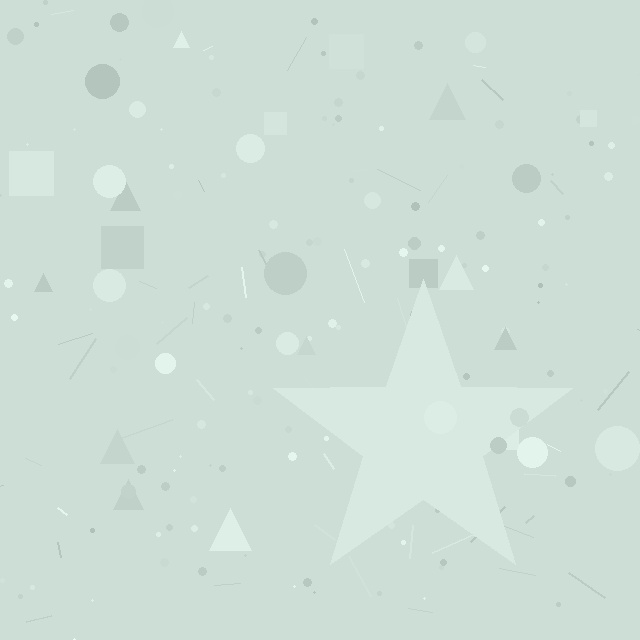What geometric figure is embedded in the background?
A star is embedded in the background.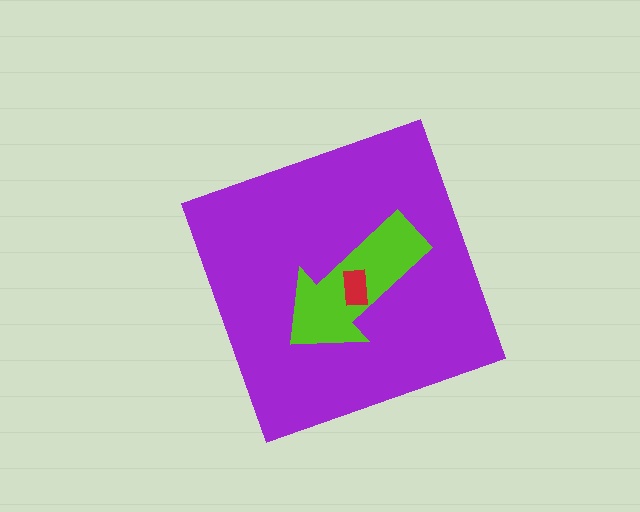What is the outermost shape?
The purple diamond.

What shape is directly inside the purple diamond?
The lime arrow.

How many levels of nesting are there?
3.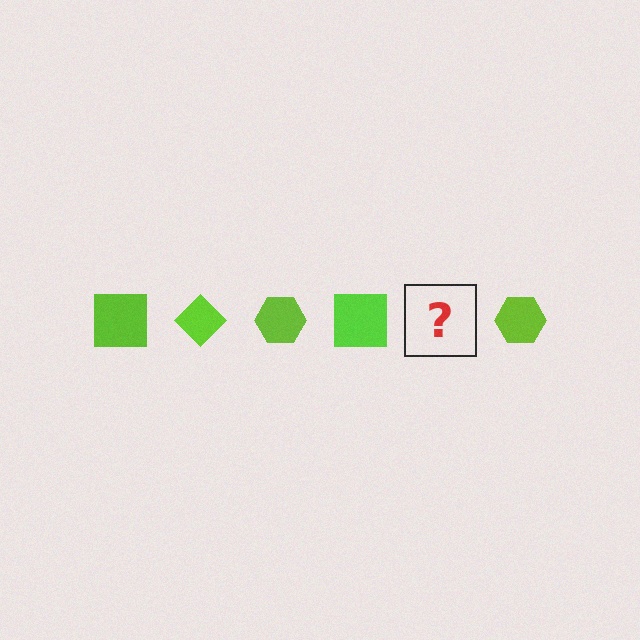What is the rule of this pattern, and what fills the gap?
The rule is that the pattern cycles through square, diamond, hexagon shapes in lime. The gap should be filled with a lime diamond.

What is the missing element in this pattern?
The missing element is a lime diamond.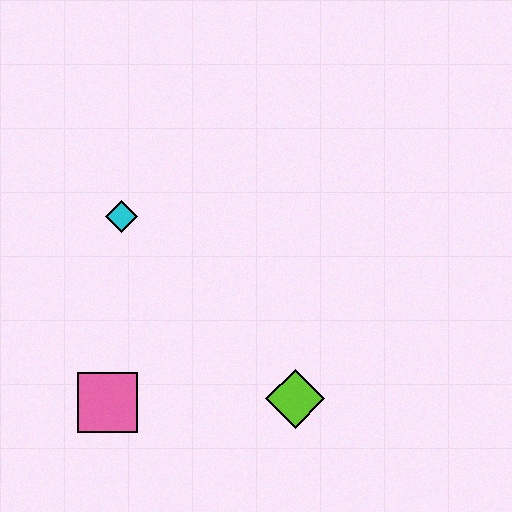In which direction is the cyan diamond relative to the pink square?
The cyan diamond is above the pink square.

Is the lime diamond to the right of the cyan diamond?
Yes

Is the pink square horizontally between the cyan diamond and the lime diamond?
No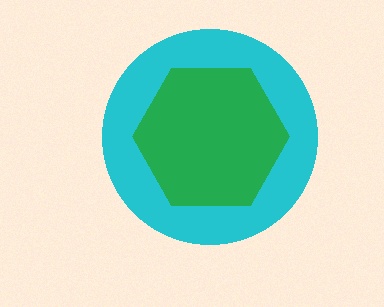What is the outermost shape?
The cyan circle.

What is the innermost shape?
The green hexagon.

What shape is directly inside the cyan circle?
The green hexagon.